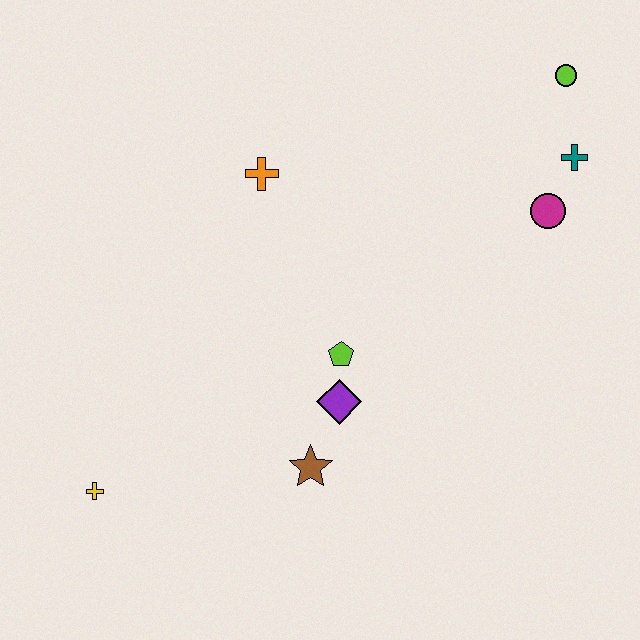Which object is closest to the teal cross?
The magenta circle is closest to the teal cross.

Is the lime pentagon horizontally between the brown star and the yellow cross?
No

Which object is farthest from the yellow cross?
The lime circle is farthest from the yellow cross.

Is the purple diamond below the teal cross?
Yes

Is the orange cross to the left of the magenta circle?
Yes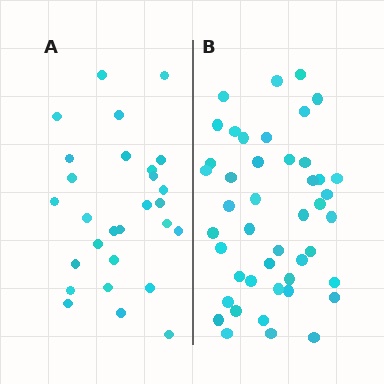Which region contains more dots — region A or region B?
Region B (the right region) has more dots.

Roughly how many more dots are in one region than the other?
Region B has approximately 15 more dots than region A.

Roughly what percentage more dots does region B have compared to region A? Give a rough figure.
About 60% more.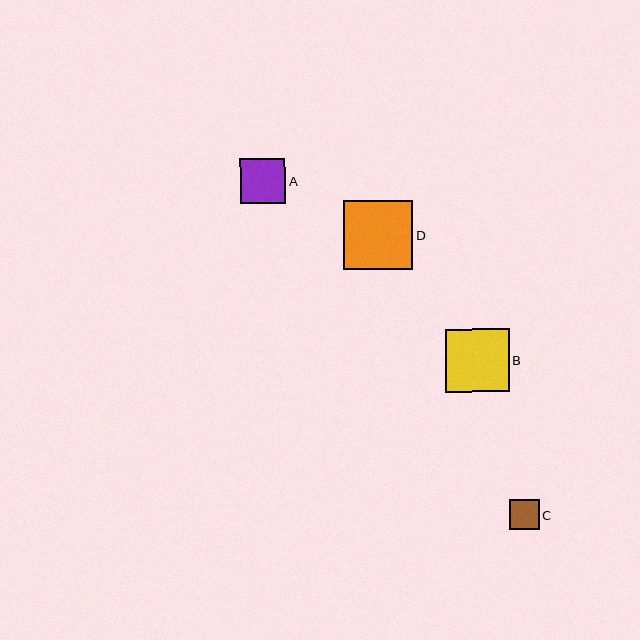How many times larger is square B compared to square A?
Square B is approximately 1.4 times the size of square A.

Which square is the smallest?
Square C is the smallest with a size of approximately 30 pixels.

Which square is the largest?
Square D is the largest with a size of approximately 69 pixels.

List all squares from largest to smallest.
From largest to smallest: D, B, A, C.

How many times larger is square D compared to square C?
Square D is approximately 2.3 times the size of square C.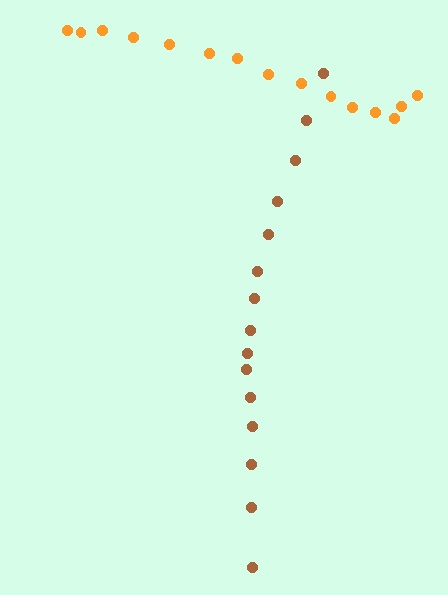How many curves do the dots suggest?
There are 2 distinct paths.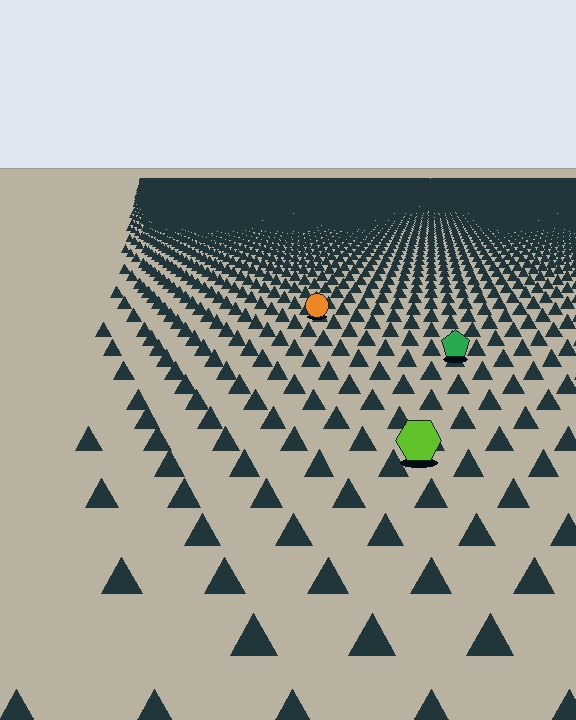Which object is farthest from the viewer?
The orange circle is farthest from the viewer. It appears smaller and the ground texture around it is denser.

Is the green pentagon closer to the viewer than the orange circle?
Yes. The green pentagon is closer — you can tell from the texture gradient: the ground texture is coarser near it.